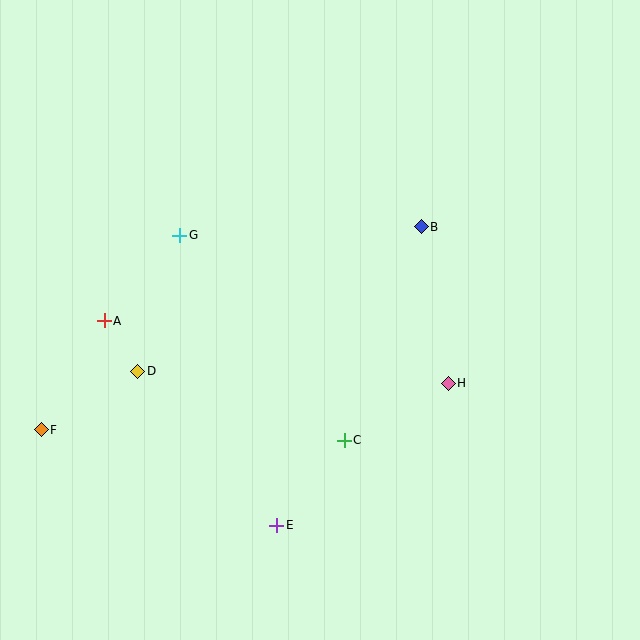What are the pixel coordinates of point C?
Point C is at (344, 440).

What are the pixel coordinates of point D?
Point D is at (138, 371).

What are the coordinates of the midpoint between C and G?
The midpoint between C and G is at (262, 338).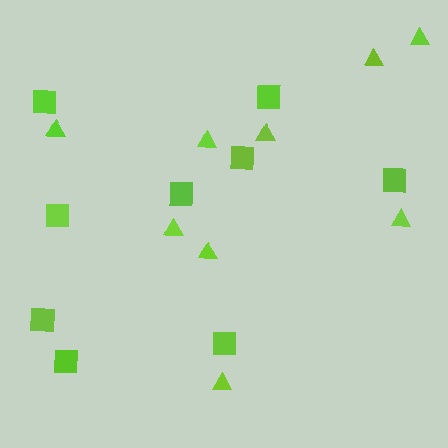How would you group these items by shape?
There are 2 groups: one group of triangles (9) and one group of squares (9).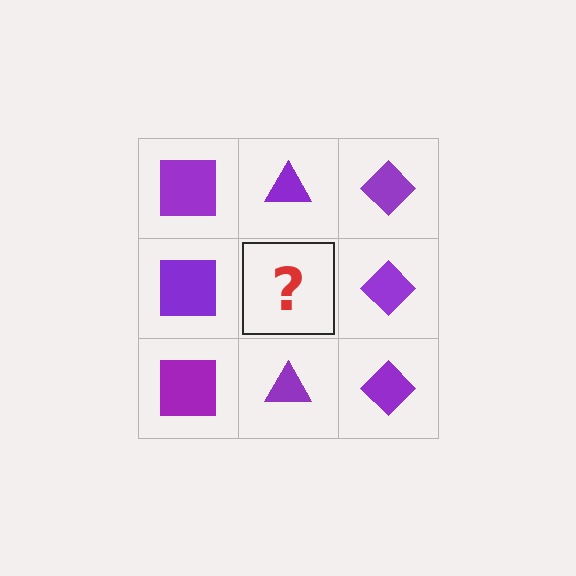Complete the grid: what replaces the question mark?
The question mark should be replaced with a purple triangle.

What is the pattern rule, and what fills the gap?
The rule is that each column has a consistent shape. The gap should be filled with a purple triangle.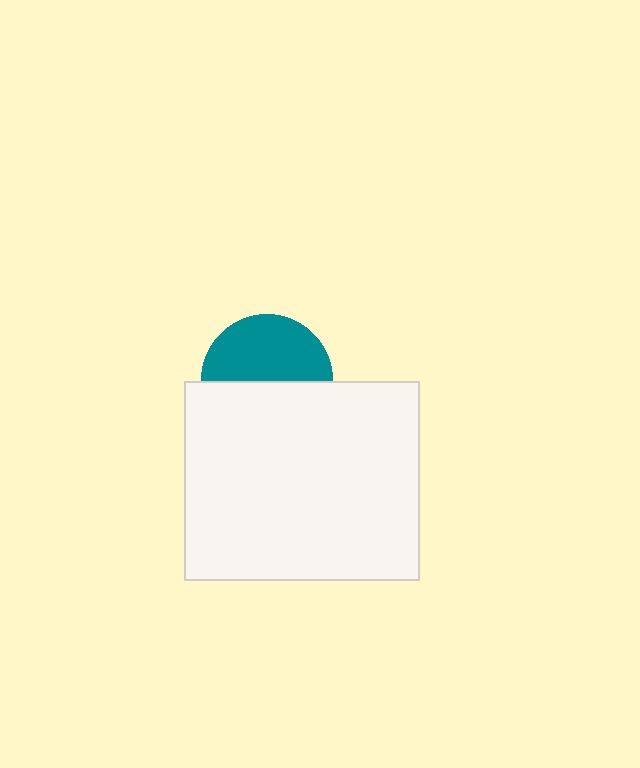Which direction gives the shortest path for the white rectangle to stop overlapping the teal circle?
Moving down gives the shortest separation.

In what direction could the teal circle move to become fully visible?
The teal circle could move up. That would shift it out from behind the white rectangle entirely.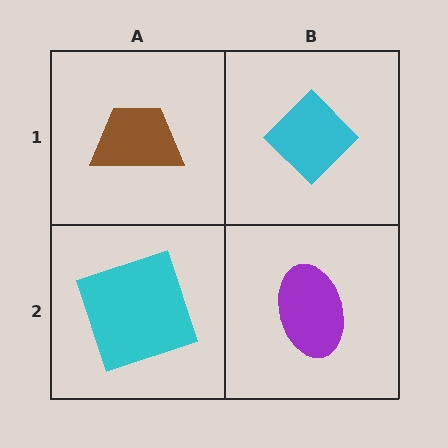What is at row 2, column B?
A purple ellipse.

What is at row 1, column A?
A brown trapezoid.